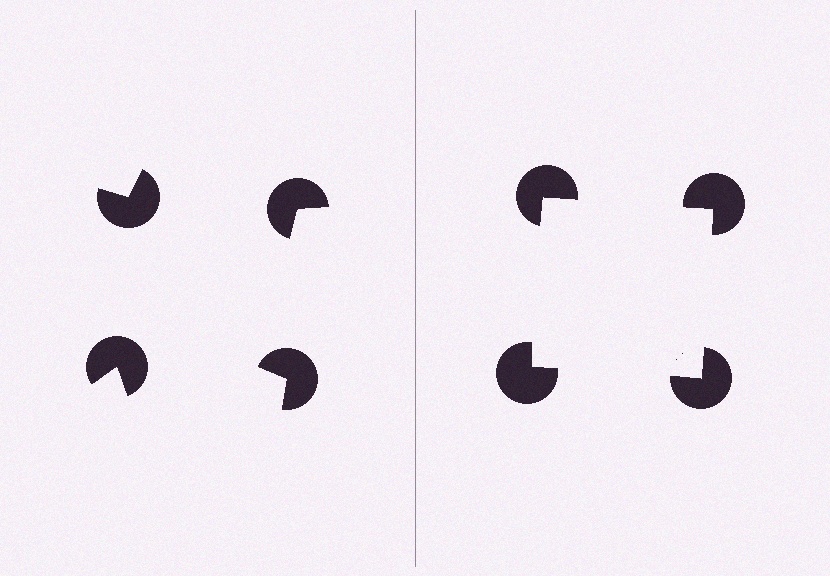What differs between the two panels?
The pac-man discs are positioned identically on both sides; only the wedge orientations differ. On the right they align to a square; on the left they are misaligned.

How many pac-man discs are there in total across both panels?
8 — 4 on each side.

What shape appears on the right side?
An illusory square.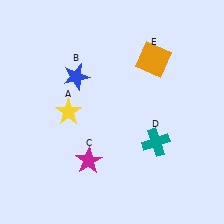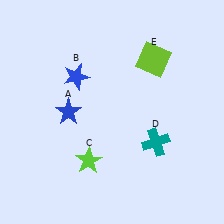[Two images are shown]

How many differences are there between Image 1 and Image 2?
There are 3 differences between the two images.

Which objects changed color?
A changed from yellow to blue. C changed from magenta to lime. E changed from orange to lime.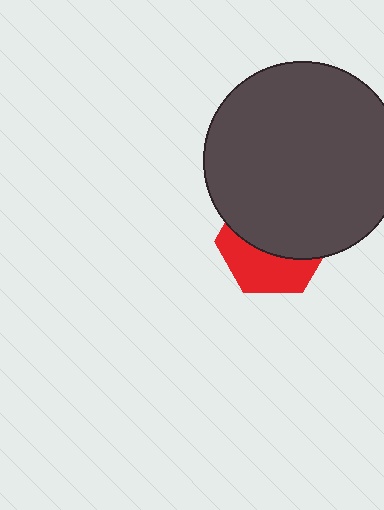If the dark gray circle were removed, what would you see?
You would see the complete red hexagon.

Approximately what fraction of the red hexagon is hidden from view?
Roughly 60% of the red hexagon is hidden behind the dark gray circle.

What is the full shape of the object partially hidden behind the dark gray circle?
The partially hidden object is a red hexagon.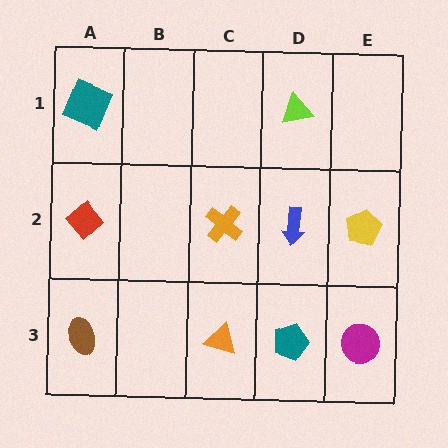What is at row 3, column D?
A teal pentagon.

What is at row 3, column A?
A brown ellipse.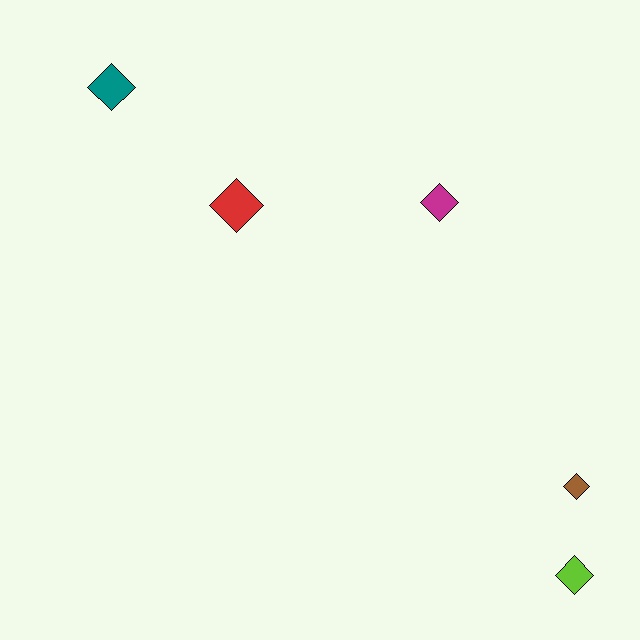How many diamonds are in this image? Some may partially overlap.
There are 5 diamonds.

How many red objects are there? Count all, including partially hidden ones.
There is 1 red object.